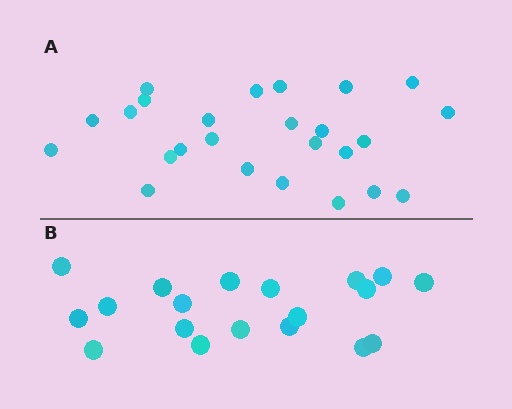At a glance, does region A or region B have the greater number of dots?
Region A (the top region) has more dots.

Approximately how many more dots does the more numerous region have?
Region A has about 6 more dots than region B.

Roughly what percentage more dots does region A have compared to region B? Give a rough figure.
About 30% more.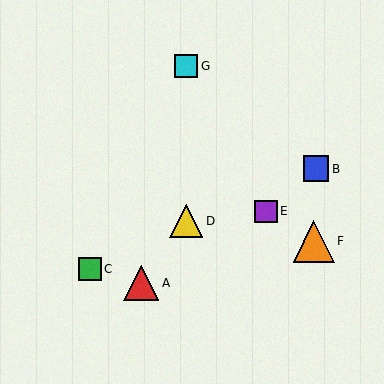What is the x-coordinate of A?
Object A is at x≈141.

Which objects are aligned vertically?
Objects D, G are aligned vertically.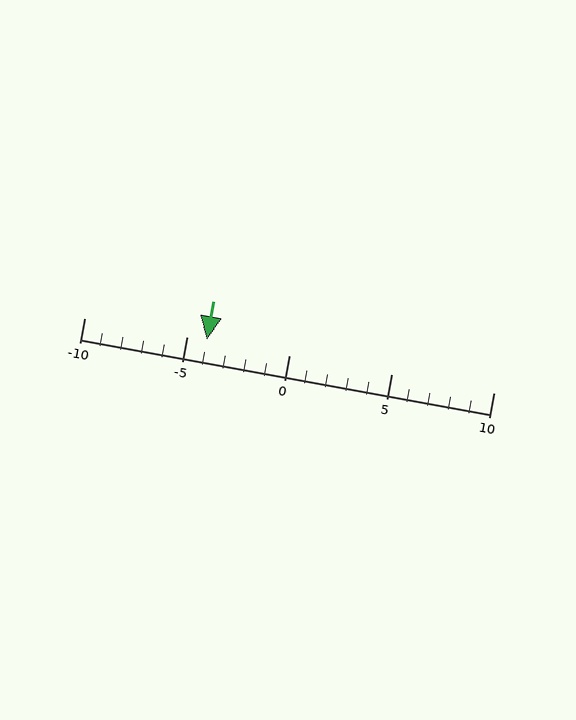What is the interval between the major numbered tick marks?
The major tick marks are spaced 5 units apart.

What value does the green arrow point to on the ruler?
The green arrow points to approximately -4.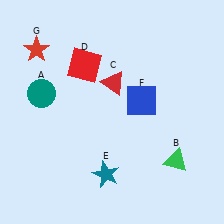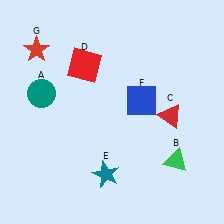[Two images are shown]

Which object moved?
The red triangle (C) moved right.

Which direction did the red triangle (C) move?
The red triangle (C) moved right.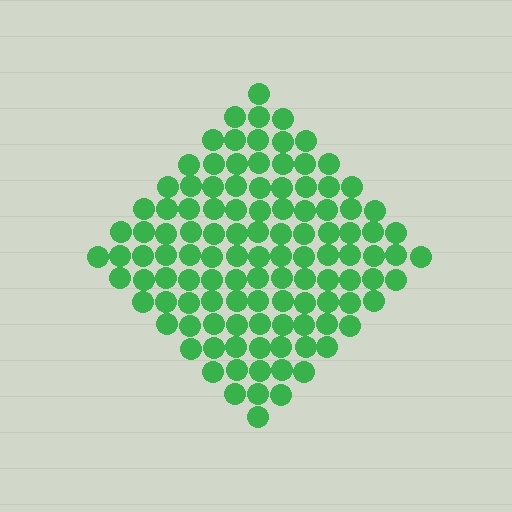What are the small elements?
The small elements are circles.